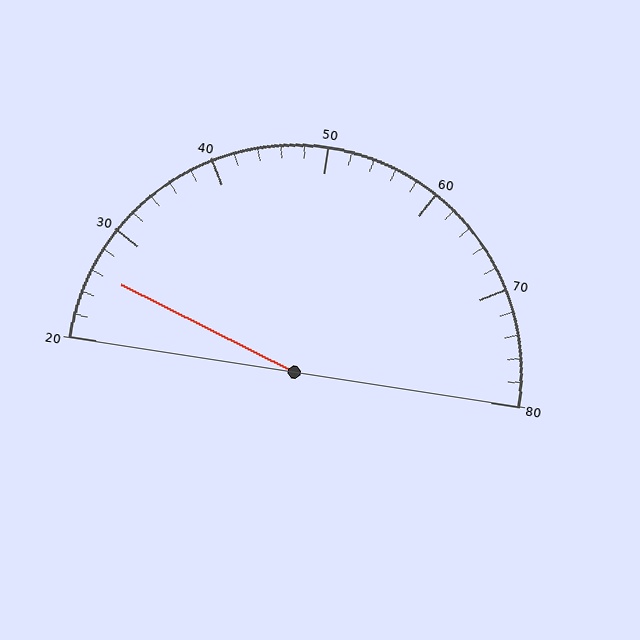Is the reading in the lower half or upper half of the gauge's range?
The reading is in the lower half of the range (20 to 80).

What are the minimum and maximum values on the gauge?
The gauge ranges from 20 to 80.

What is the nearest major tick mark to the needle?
The nearest major tick mark is 30.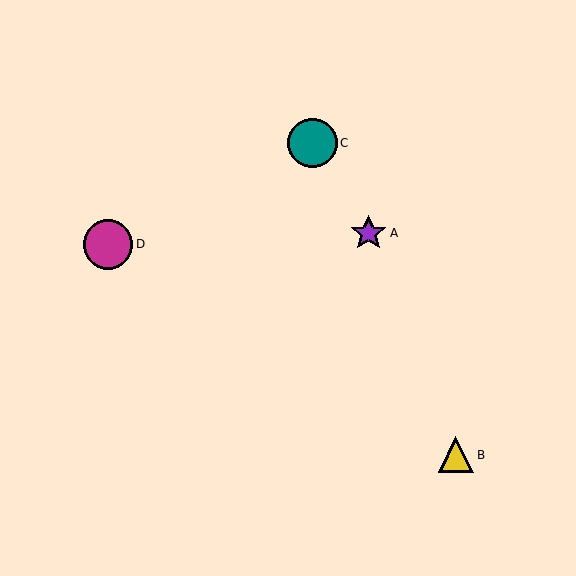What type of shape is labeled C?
Shape C is a teal circle.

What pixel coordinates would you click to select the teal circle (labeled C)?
Click at (313, 143) to select the teal circle C.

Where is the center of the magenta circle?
The center of the magenta circle is at (108, 244).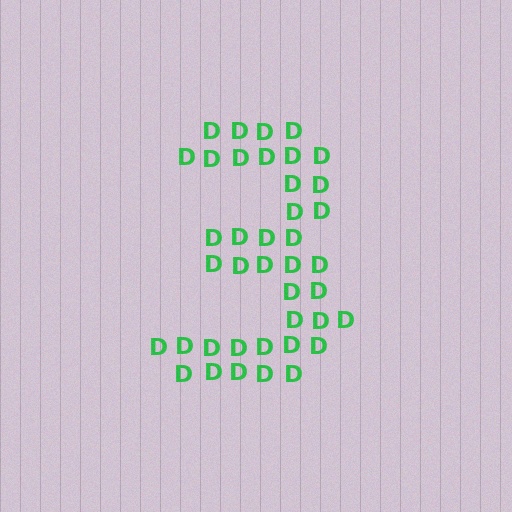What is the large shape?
The large shape is the digit 3.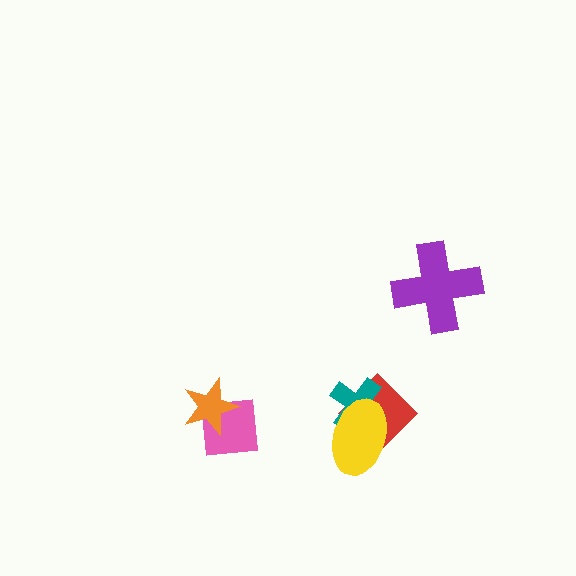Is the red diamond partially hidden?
Yes, it is partially covered by another shape.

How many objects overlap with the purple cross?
0 objects overlap with the purple cross.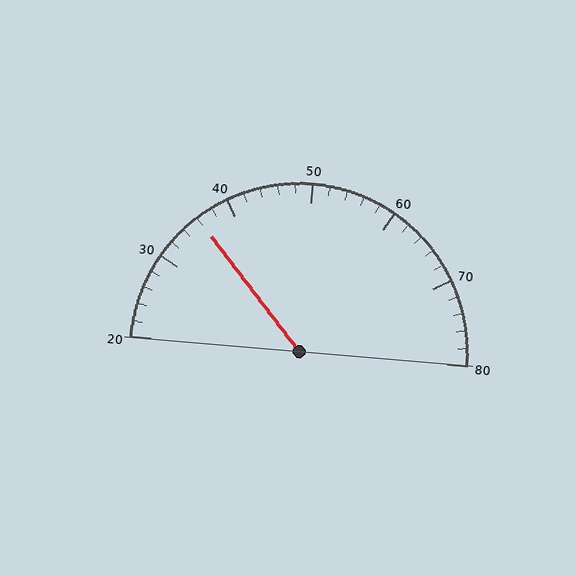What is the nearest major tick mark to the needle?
The nearest major tick mark is 40.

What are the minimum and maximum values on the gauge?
The gauge ranges from 20 to 80.